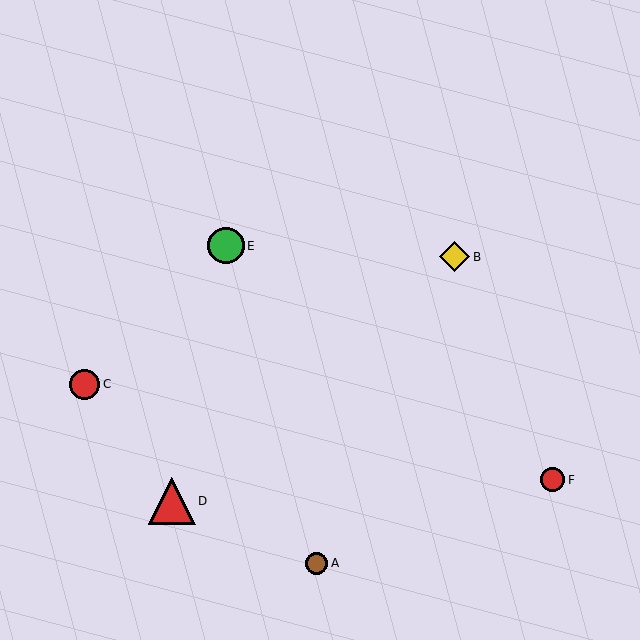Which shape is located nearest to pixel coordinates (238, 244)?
The green circle (labeled E) at (226, 246) is nearest to that location.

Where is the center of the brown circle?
The center of the brown circle is at (317, 563).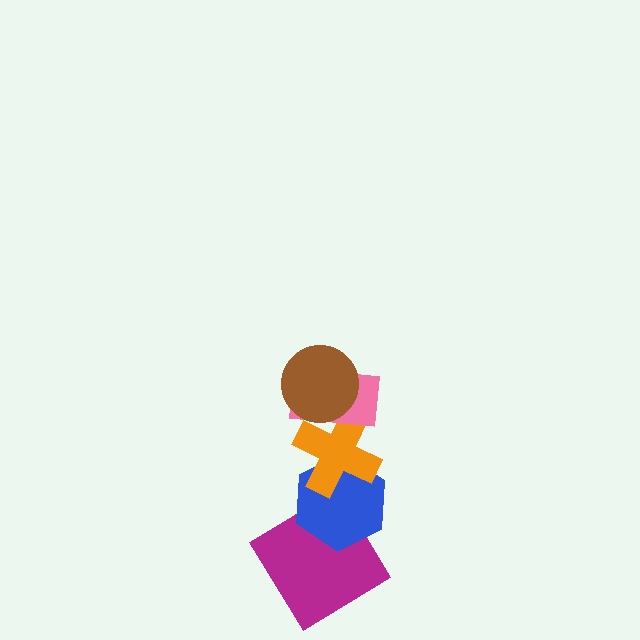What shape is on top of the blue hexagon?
The orange cross is on top of the blue hexagon.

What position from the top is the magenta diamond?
The magenta diamond is 5th from the top.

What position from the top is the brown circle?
The brown circle is 1st from the top.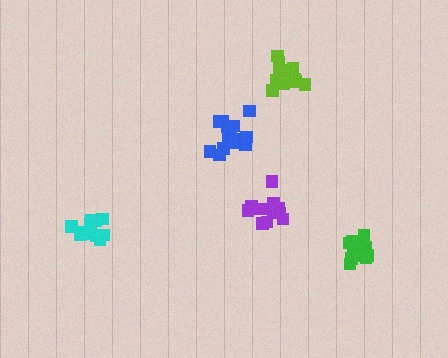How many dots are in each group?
Group 1: 12 dots, Group 2: 15 dots, Group 3: 14 dots, Group 4: 12 dots, Group 5: 14 dots (67 total).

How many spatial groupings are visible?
There are 5 spatial groupings.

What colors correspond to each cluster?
The clusters are colored: cyan, blue, lime, green, purple.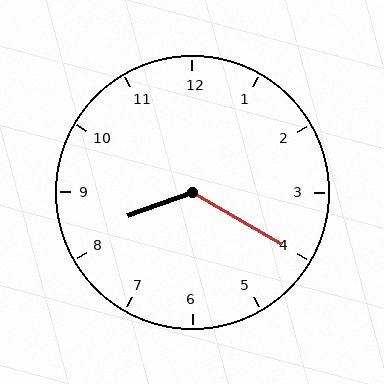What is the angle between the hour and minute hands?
Approximately 130 degrees.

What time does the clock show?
8:20.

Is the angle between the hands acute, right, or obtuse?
It is obtuse.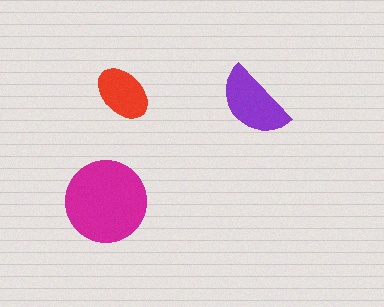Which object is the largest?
The magenta circle.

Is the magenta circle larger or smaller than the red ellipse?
Larger.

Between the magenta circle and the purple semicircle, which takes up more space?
The magenta circle.